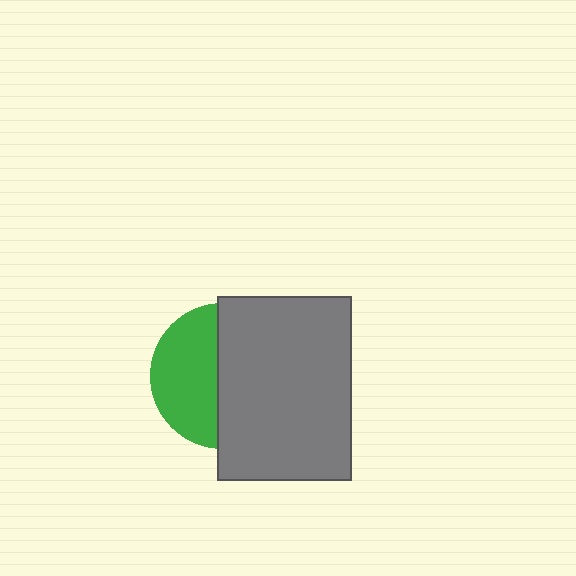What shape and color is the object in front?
The object in front is a gray rectangle.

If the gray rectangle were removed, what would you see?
You would see the complete green circle.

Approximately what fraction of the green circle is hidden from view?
Roughly 55% of the green circle is hidden behind the gray rectangle.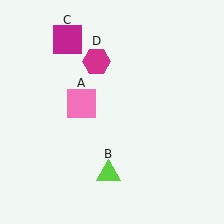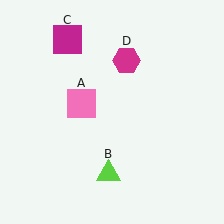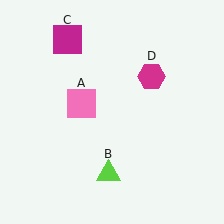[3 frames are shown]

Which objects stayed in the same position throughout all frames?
Pink square (object A) and lime triangle (object B) and magenta square (object C) remained stationary.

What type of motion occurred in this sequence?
The magenta hexagon (object D) rotated clockwise around the center of the scene.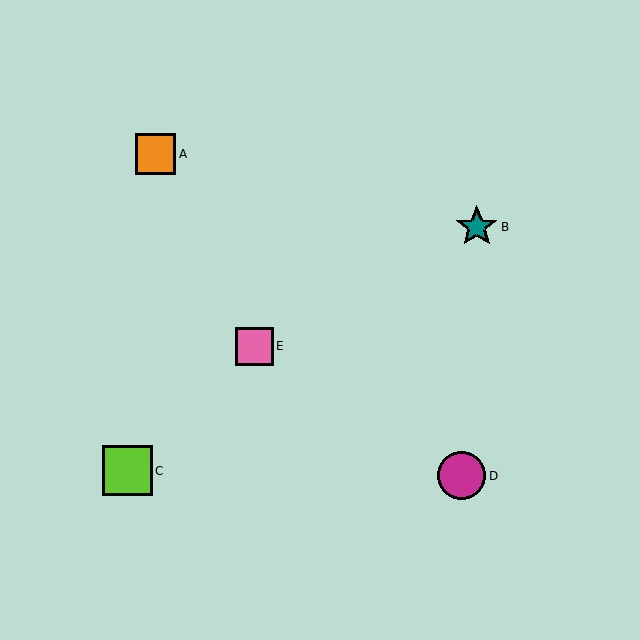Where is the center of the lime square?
The center of the lime square is at (127, 471).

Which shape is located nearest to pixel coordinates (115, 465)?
The lime square (labeled C) at (127, 471) is nearest to that location.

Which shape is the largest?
The lime square (labeled C) is the largest.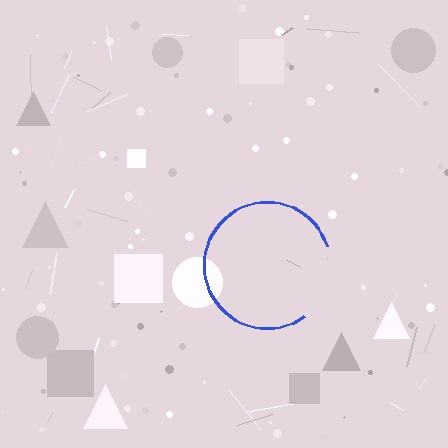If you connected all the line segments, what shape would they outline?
They would outline a circle.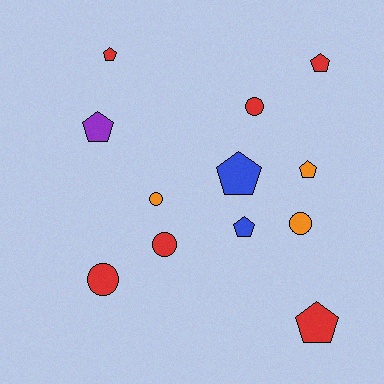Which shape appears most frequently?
Pentagon, with 7 objects.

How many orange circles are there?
There are 2 orange circles.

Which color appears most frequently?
Red, with 6 objects.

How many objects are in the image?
There are 12 objects.